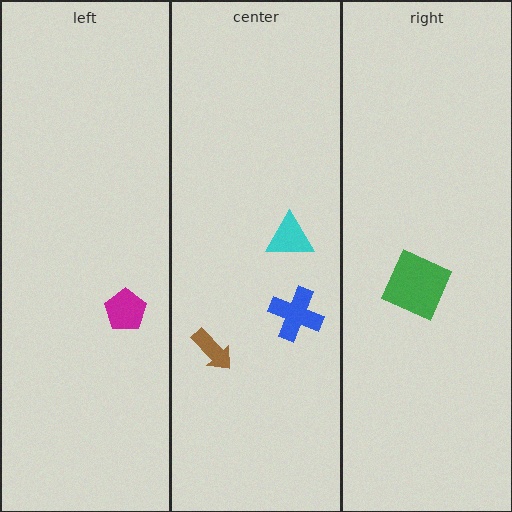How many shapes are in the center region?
3.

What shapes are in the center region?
The brown arrow, the cyan triangle, the blue cross.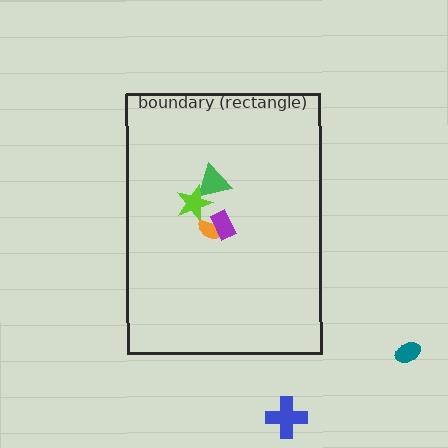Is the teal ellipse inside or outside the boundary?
Outside.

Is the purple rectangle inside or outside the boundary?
Inside.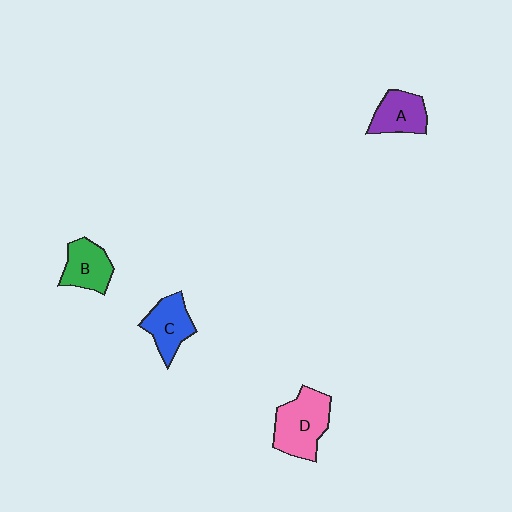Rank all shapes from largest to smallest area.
From largest to smallest: D (pink), C (blue), B (green), A (purple).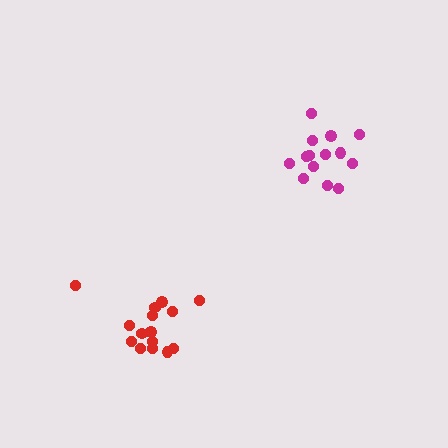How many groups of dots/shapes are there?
There are 2 groups.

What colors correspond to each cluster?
The clusters are colored: red, magenta.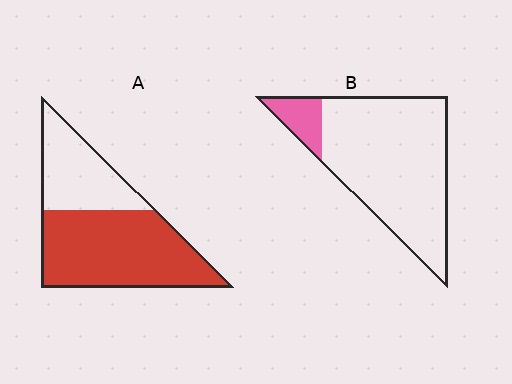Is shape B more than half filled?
No.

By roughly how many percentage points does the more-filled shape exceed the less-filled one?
By roughly 50 percentage points (A over B).